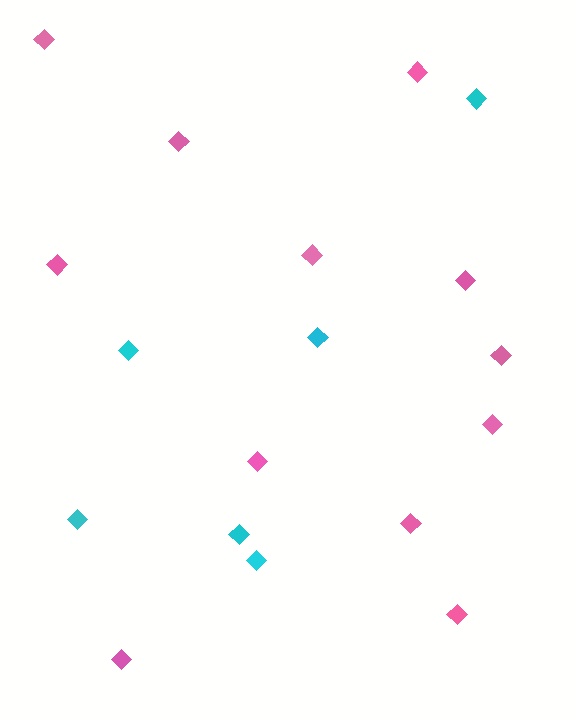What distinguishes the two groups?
There are 2 groups: one group of pink diamonds (12) and one group of cyan diamonds (6).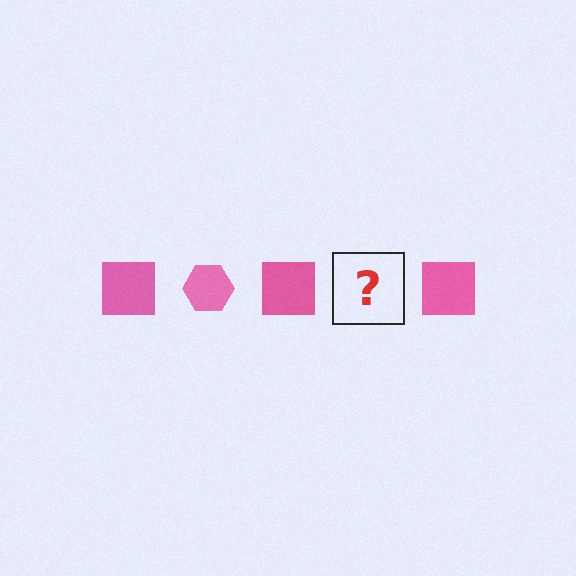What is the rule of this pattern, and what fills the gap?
The rule is that the pattern cycles through square, hexagon shapes in pink. The gap should be filled with a pink hexagon.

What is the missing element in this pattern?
The missing element is a pink hexagon.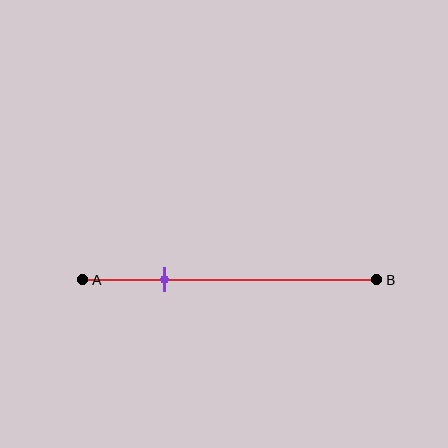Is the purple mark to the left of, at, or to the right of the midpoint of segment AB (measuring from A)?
The purple mark is to the left of the midpoint of segment AB.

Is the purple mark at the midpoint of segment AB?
No, the mark is at about 30% from A, not at the 50% midpoint.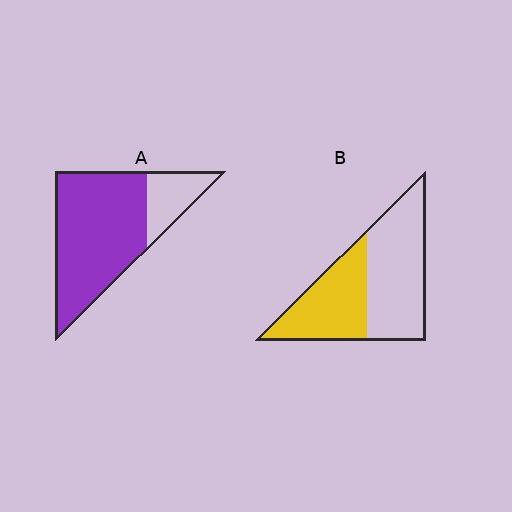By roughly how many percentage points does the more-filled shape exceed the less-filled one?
By roughly 35 percentage points (A over B).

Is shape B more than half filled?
No.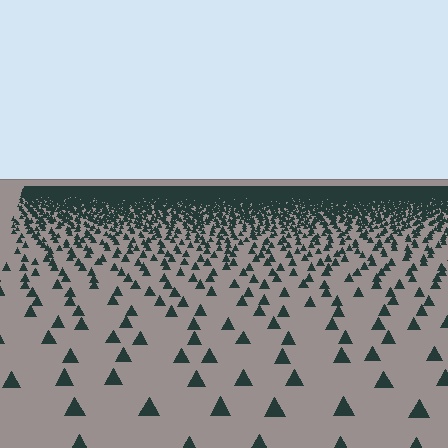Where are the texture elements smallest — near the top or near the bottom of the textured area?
Near the top.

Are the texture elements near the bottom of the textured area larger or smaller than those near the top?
Larger. Near the bottom, elements are closer to the viewer and appear at a bigger on-screen size.